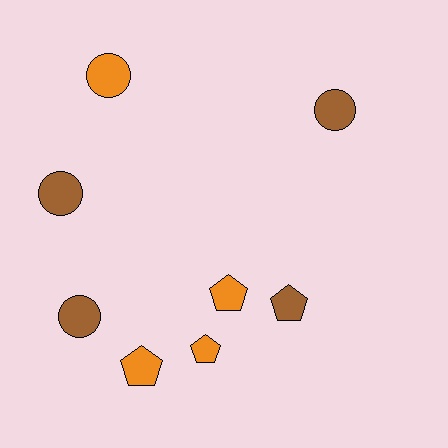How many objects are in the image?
There are 8 objects.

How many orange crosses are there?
There are no orange crosses.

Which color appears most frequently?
Orange, with 4 objects.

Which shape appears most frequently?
Pentagon, with 4 objects.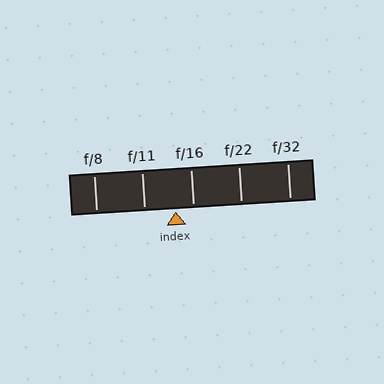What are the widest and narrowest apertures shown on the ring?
The widest aperture shown is f/8 and the narrowest is f/32.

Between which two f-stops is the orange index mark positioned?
The index mark is between f/11 and f/16.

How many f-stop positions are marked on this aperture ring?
There are 5 f-stop positions marked.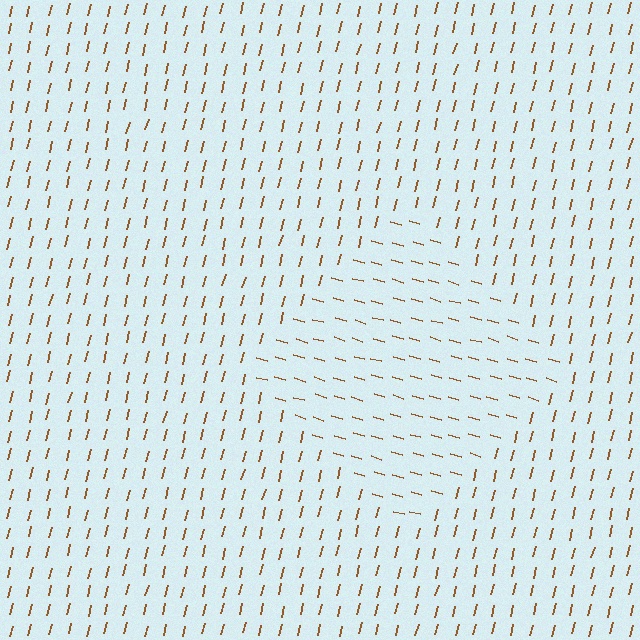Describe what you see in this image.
The image is filled with small brown line segments. A diamond region in the image has lines oriented differently from the surrounding lines, creating a visible texture boundary.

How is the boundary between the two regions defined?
The boundary is defined purely by a change in line orientation (approximately 88 degrees difference). All lines are the same color and thickness.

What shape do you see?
I see a diamond.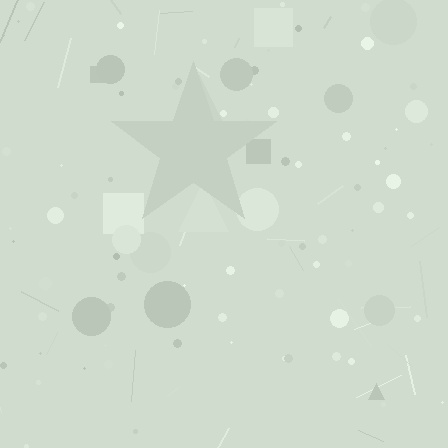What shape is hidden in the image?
A star is hidden in the image.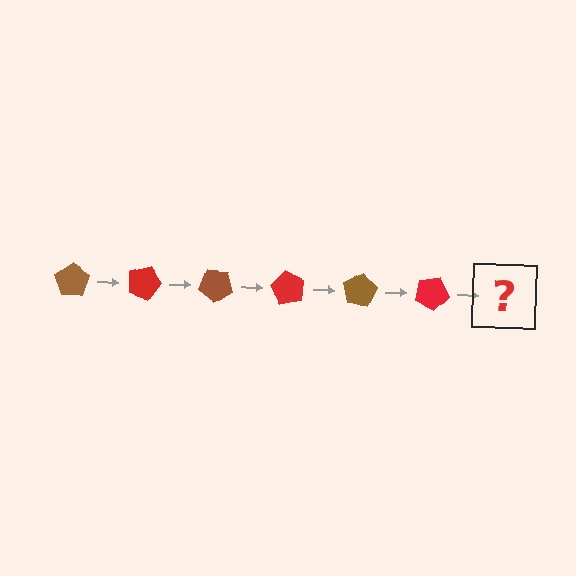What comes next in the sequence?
The next element should be a brown pentagon, rotated 120 degrees from the start.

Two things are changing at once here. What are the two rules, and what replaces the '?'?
The two rules are that it rotates 20 degrees each step and the color cycles through brown and red. The '?' should be a brown pentagon, rotated 120 degrees from the start.